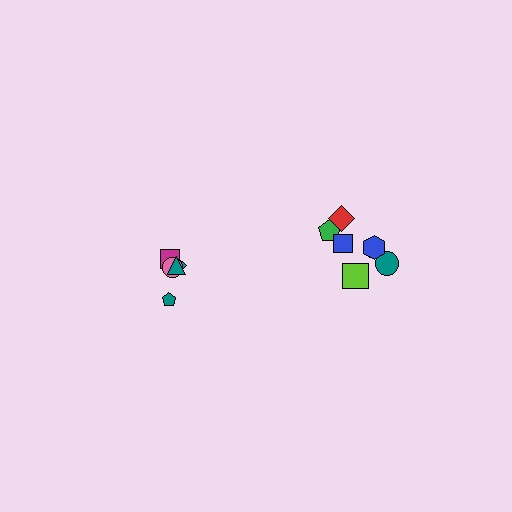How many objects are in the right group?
There are 7 objects.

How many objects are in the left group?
There are 5 objects.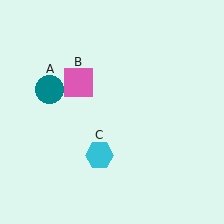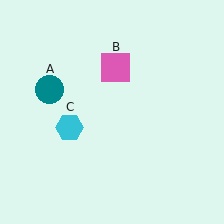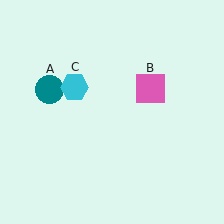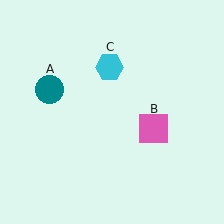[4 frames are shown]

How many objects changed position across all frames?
2 objects changed position: pink square (object B), cyan hexagon (object C).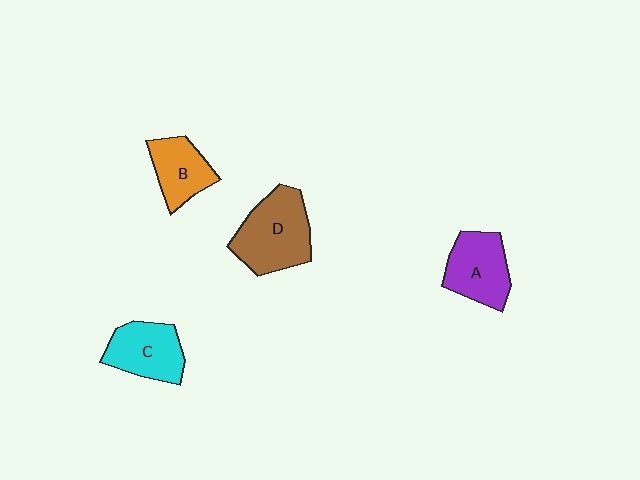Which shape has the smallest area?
Shape B (orange).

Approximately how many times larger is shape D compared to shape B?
Approximately 1.6 times.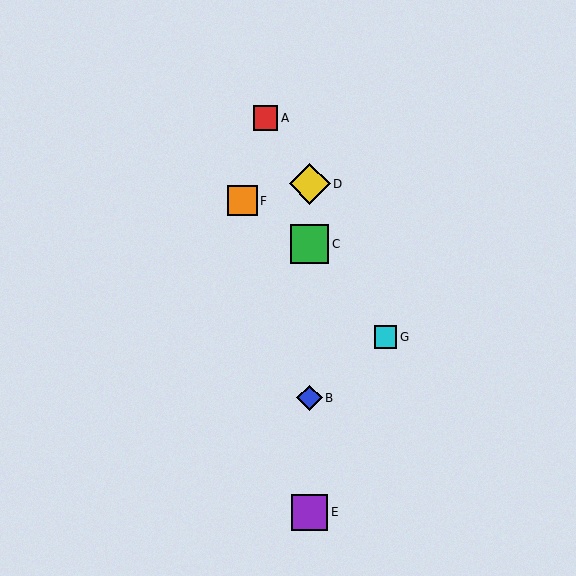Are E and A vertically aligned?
No, E is at x≈310 and A is at x≈266.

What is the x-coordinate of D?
Object D is at x≈310.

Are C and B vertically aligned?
Yes, both are at x≈310.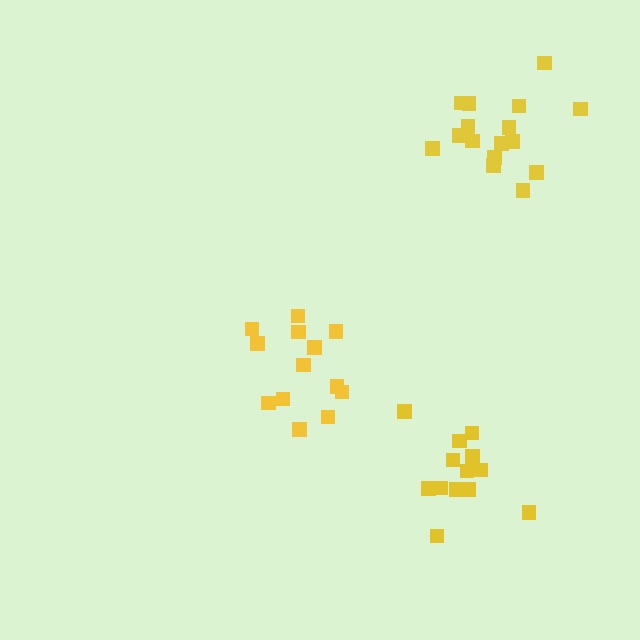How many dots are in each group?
Group 1: 13 dots, Group 2: 13 dots, Group 3: 16 dots (42 total).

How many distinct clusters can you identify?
There are 3 distinct clusters.